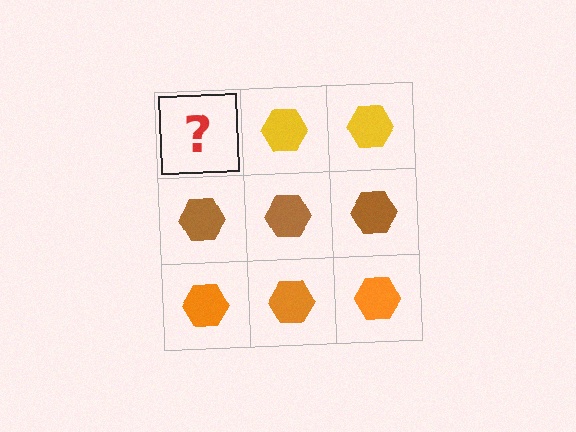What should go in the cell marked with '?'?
The missing cell should contain a yellow hexagon.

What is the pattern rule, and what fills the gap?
The rule is that each row has a consistent color. The gap should be filled with a yellow hexagon.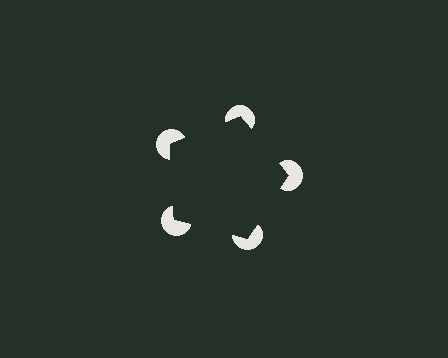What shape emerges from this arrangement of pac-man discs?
An illusory pentagon — its edges are inferred from the aligned wedge cuts in the pac-man discs, not physically drawn.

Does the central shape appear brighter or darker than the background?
It typically appears slightly darker than the background, even though no actual brightness change is drawn.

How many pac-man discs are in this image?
There are 5 — one at each vertex of the illusory pentagon.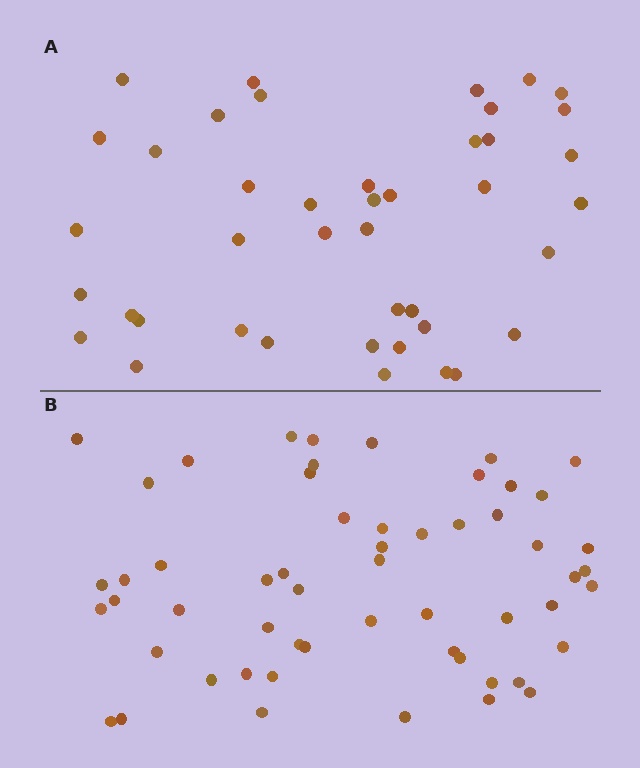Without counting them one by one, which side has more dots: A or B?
Region B (the bottom region) has more dots.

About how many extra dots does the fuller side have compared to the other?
Region B has approximately 15 more dots than region A.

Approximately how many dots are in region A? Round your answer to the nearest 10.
About 40 dots. (The exact count is 42, which rounds to 40.)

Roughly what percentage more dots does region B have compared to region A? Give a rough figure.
About 35% more.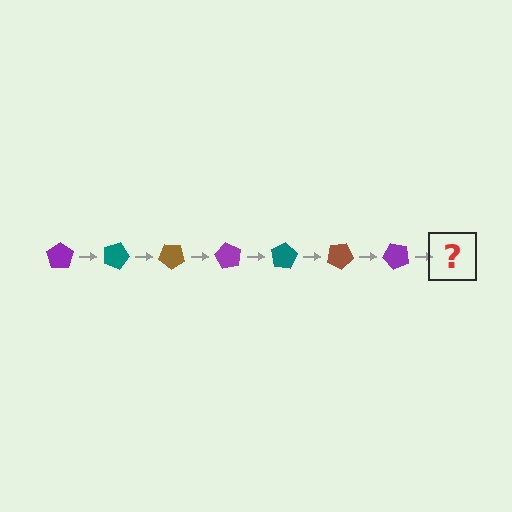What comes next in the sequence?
The next element should be a teal pentagon, rotated 140 degrees from the start.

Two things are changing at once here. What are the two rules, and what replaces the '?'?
The two rules are that it rotates 20 degrees each step and the color cycles through purple, teal, and brown. The '?' should be a teal pentagon, rotated 140 degrees from the start.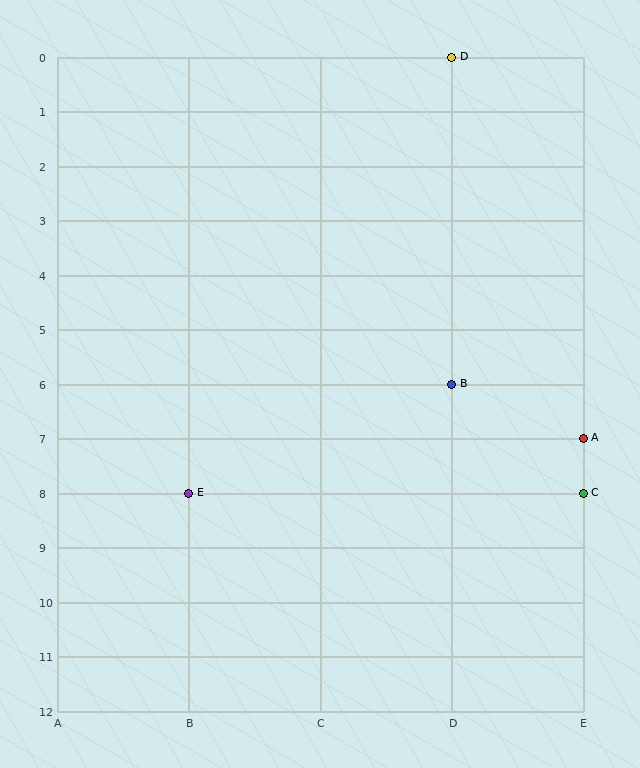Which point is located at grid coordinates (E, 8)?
Point C is at (E, 8).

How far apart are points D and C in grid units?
Points D and C are 1 column and 8 rows apart (about 8.1 grid units diagonally).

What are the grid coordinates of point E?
Point E is at grid coordinates (B, 8).